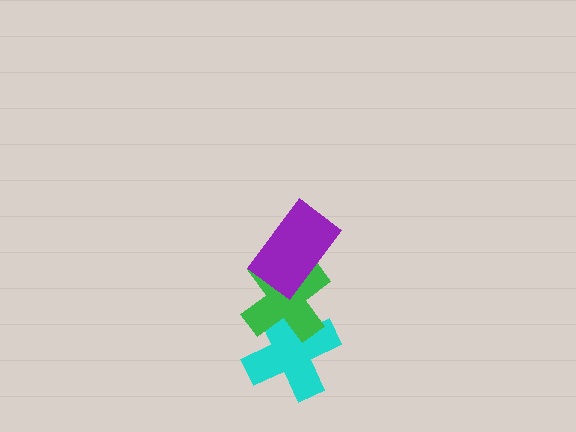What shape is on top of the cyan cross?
The green cross is on top of the cyan cross.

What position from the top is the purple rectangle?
The purple rectangle is 1st from the top.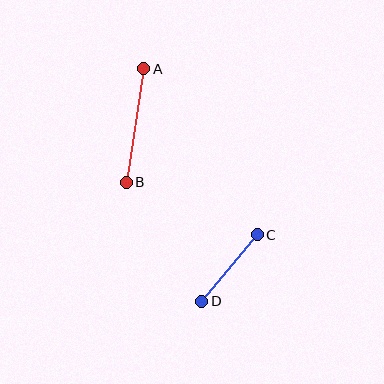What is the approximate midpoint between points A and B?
The midpoint is at approximately (135, 126) pixels.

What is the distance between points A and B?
The distance is approximately 115 pixels.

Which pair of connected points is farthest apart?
Points A and B are farthest apart.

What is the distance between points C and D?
The distance is approximately 87 pixels.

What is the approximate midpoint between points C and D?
The midpoint is at approximately (229, 268) pixels.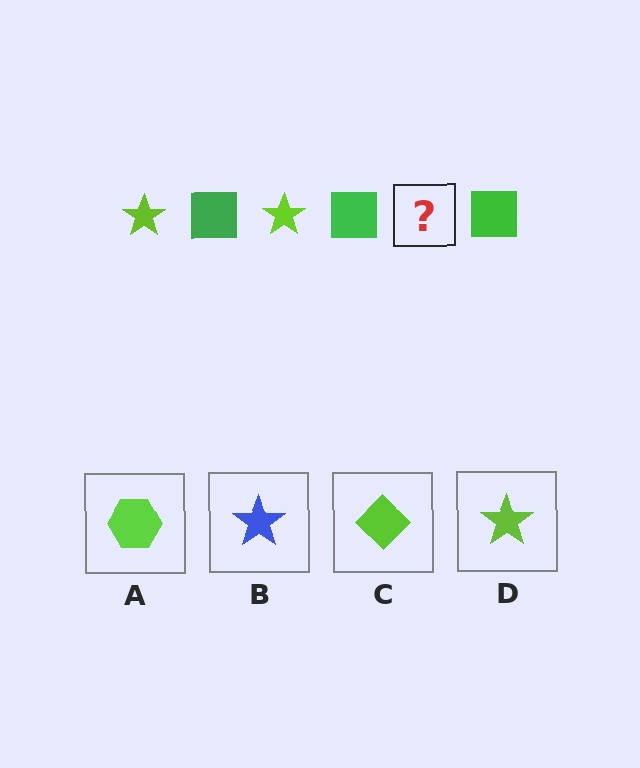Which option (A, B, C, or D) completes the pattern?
D.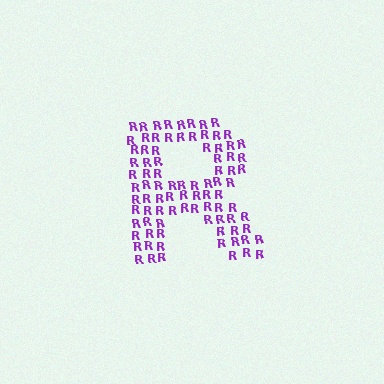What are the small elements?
The small elements are letter R's.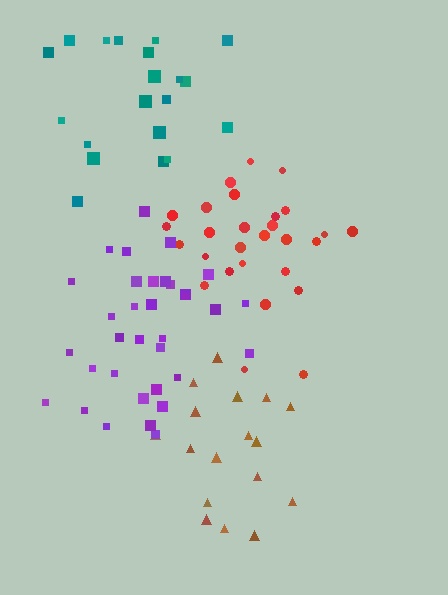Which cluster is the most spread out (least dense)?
Teal.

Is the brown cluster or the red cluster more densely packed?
Red.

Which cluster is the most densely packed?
Red.